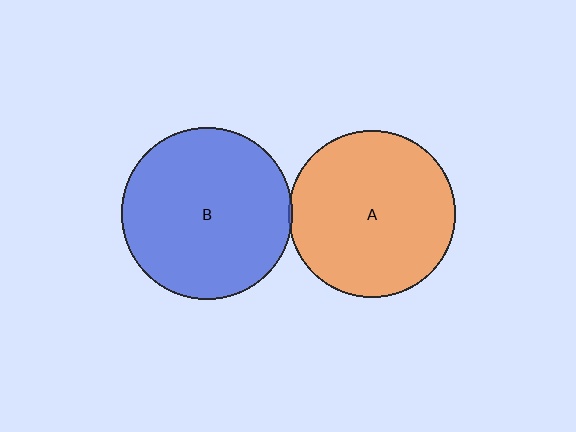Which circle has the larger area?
Circle B (blue).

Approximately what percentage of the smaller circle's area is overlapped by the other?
Approximately 5%.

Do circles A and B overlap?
Yes.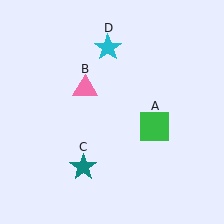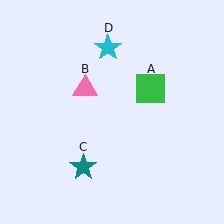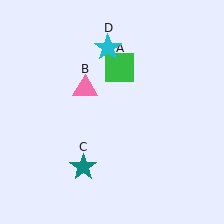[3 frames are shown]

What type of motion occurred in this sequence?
The green square (object A) rotated counterclockwise around the center of the scene.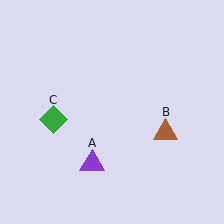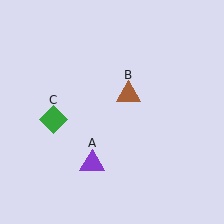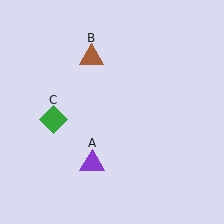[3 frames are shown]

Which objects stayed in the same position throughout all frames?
Purple triangle (object A) and green diamond (object C) remained stationary.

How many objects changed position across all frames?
1 object changed position: brown triangle (object B).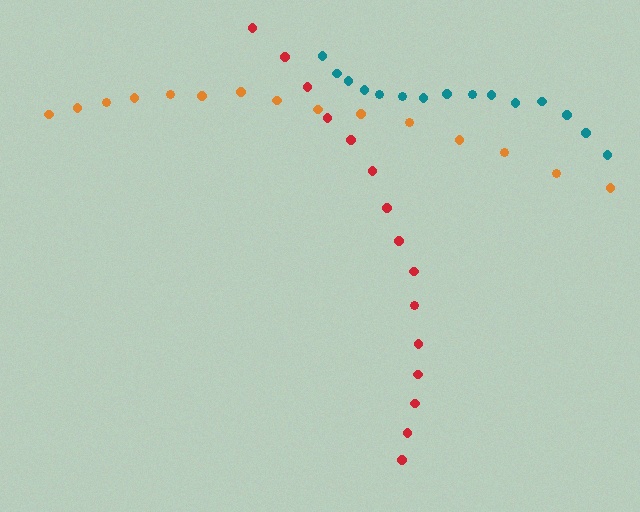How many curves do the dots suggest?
There are 3 distinct paths.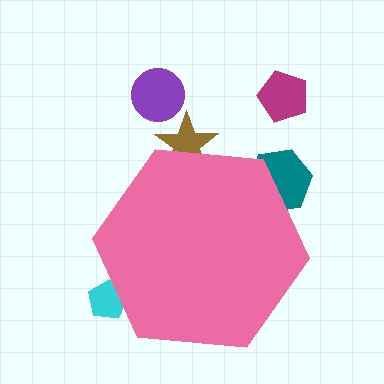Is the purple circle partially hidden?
No, the purple circle is fully visible.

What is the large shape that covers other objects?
A pink hexagon.